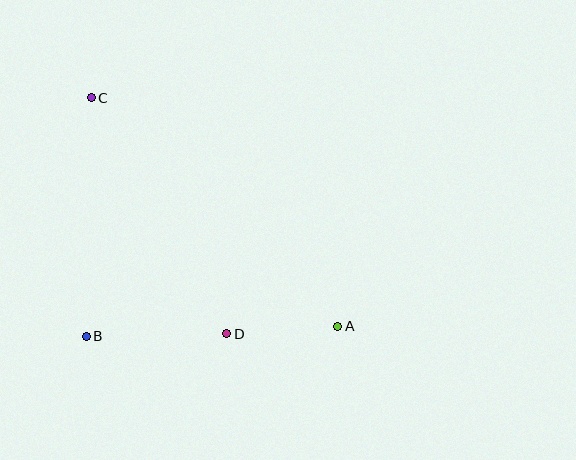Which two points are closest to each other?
Points A and D are closest to each other.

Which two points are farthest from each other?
Points A and C are farthest from each other.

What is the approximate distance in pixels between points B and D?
The distance between B and D is approximately 141 pixels.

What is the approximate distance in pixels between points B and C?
The distance between B and C is approximately 239 pixels.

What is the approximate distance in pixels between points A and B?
The distance between A and B is approximately 252 pixels.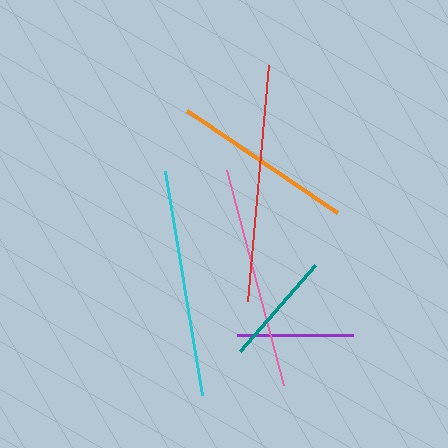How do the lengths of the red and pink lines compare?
The red and pink lines are approximately the same length.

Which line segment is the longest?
The red line is the longest at approximately 237 pixels.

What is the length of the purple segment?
The purple segment is approximately 117 pixels long.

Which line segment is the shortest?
The teal line is the shortest at approximately 114 pixels.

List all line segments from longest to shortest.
From longest to shortest: red, cyan, pink, orange, purple, teal.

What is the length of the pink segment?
The pink segment is approximately 223 pixels long.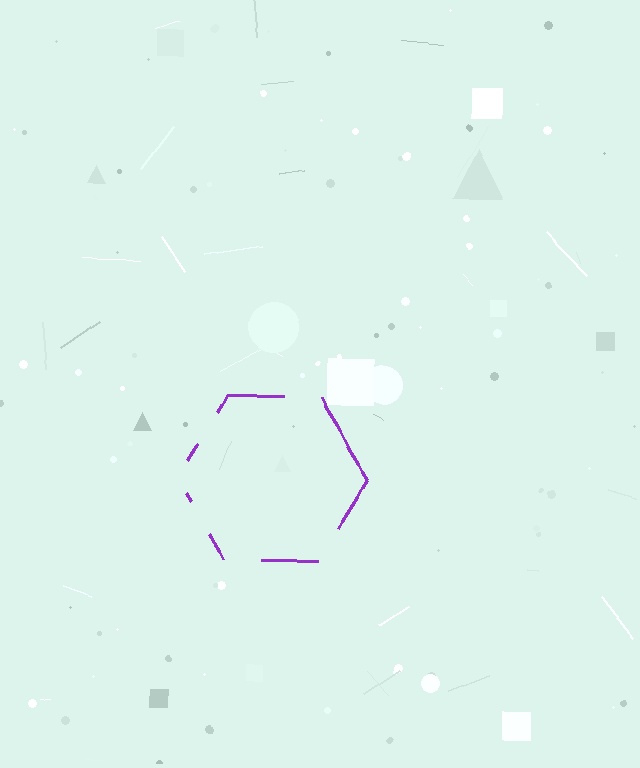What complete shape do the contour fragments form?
The contour fragments form a hexagon.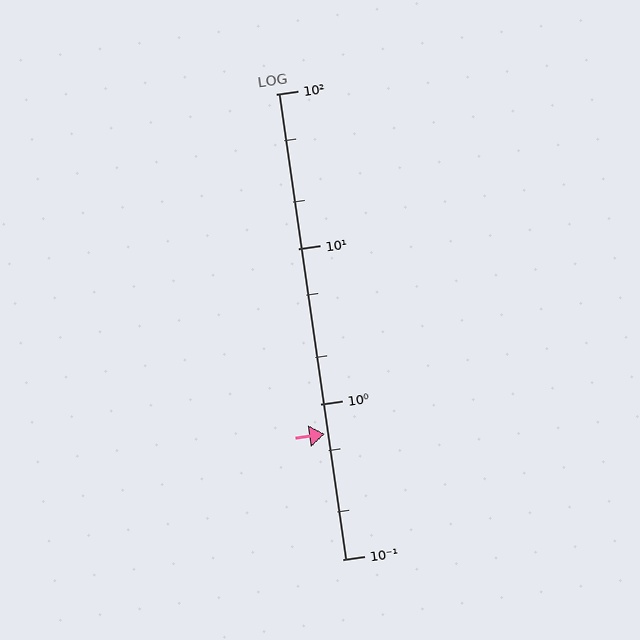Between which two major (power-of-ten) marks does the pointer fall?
The pointer is between 0.1 and 1.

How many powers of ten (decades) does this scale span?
The scale spans 3 decades, from 0.1 to 100.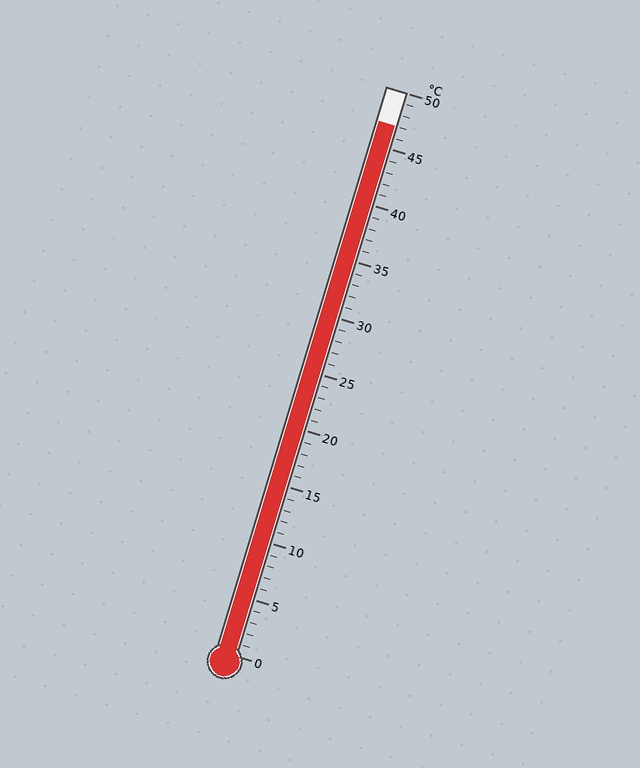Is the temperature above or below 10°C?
The temperature is above 10°C.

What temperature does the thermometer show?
The thermometer shows approximately 47°C.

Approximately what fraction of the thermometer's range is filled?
The thermometer is filled to approximately 95% of its range.